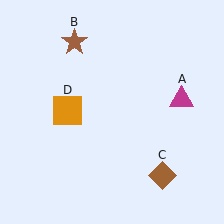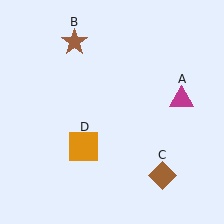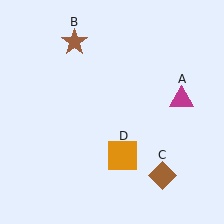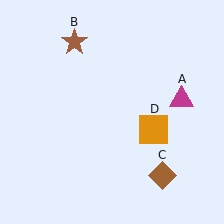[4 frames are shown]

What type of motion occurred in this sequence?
The orange square (object D) rotated counterclockwise around the center of the scene.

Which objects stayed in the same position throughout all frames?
Magenta triangle (object A) and brown star (object B) and brown diamond (object C) remained stationary.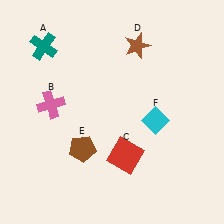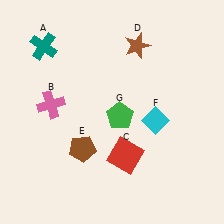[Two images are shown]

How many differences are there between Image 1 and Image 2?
There is 1 difference between the two images.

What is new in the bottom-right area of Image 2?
A green pentagon (G) was added in the bottom-right area of Image 2.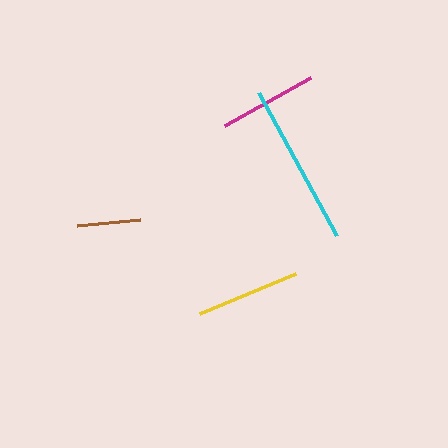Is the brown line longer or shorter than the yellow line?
The yellow line is longer than the brown line.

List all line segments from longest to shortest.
From longest to shortest: cyan, yellow, magenta, brown.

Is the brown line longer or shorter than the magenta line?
The magenta line is longer than the brown line.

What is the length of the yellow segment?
The yellow segment is approximately 105 pixels long.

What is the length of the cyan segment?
The cyan segment is approximately 163 pixels long.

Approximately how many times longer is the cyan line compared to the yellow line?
The cyan line is approximately 1.6 times the length of the yellow line.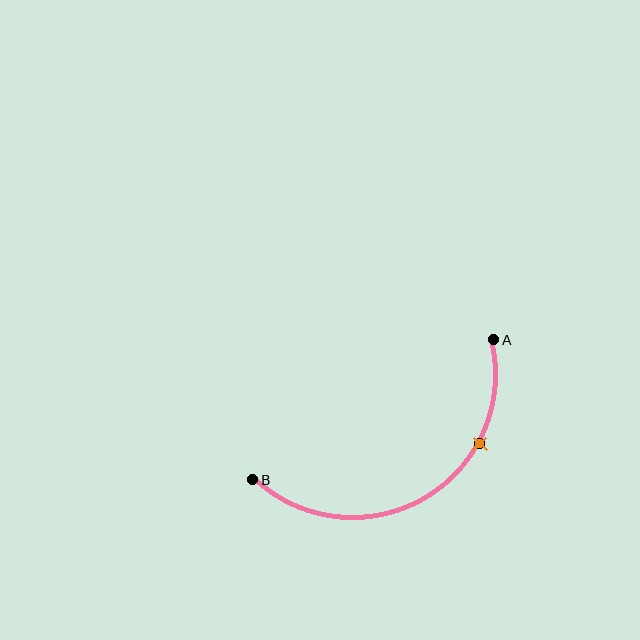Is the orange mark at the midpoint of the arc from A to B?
No. The orange mark lies on the arc but is closer to endpoint A. The arc midpoint would be at the point on the curve equidistant along the arc from both A and B.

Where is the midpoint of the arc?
The arc midpoint is the point on the curve farthest from the straight line joining A and B. It sits below that line.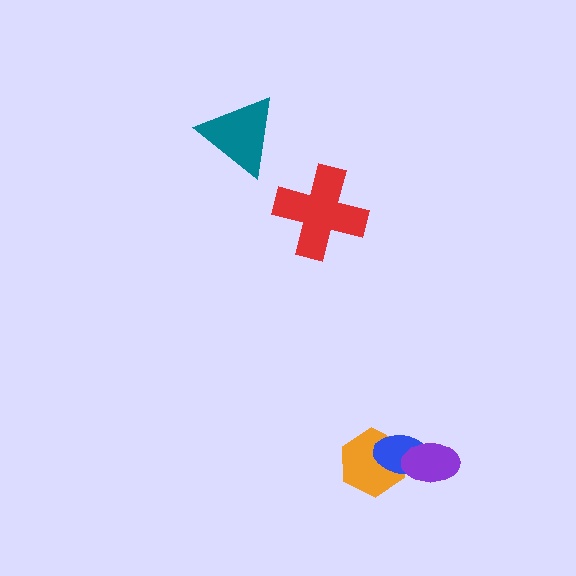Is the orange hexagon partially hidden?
Yes, it is partially covered by another shape.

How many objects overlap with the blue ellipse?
2 objects overlap with the blue ellipse.